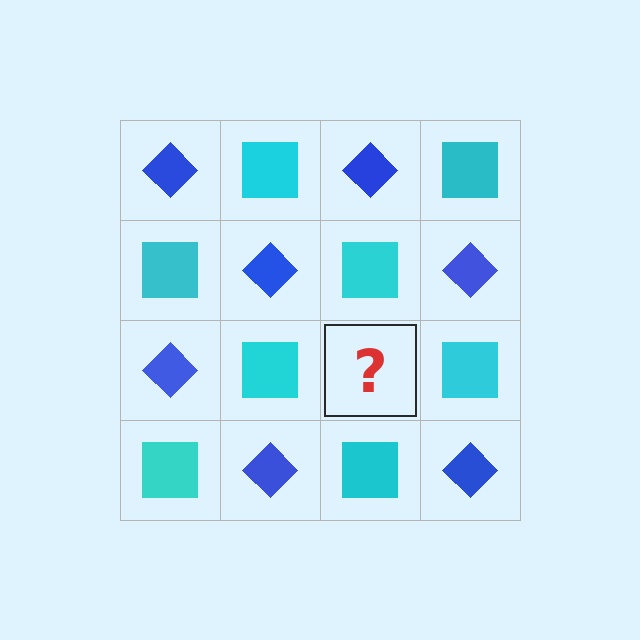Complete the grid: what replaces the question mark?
The question mark should be replaced with a blue diamond.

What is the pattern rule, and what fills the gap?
The rule is that it alternates blue diamond and cyan square in a checkerboard pattern. The gap should be filled with a blue diamond.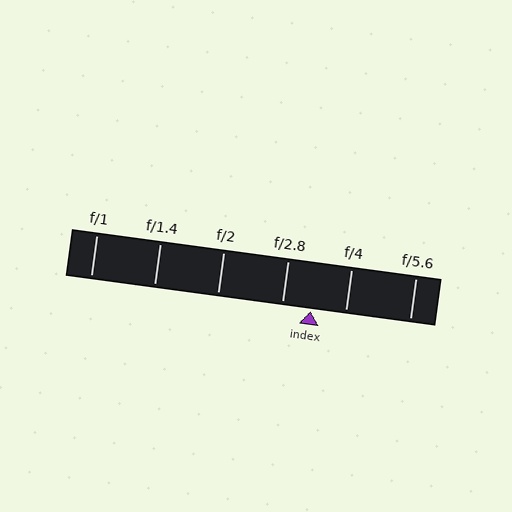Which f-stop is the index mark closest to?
The index mark is closest to f/2.8.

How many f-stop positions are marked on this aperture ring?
There are 6 f-stop positions marked.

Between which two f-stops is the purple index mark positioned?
The index mark is between f/2.8 and f/4.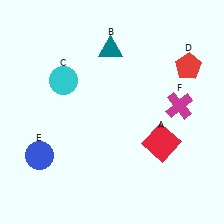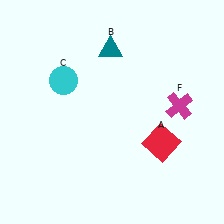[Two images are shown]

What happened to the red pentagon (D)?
The red pentagon (D) was removed in Image 2. It was in the top-right area of Image 1.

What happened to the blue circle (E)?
The blue circle (E) was removed in Image 2. It was in the bottom-left area of Image 1.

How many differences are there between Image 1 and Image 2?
There are 2 differences between the two images.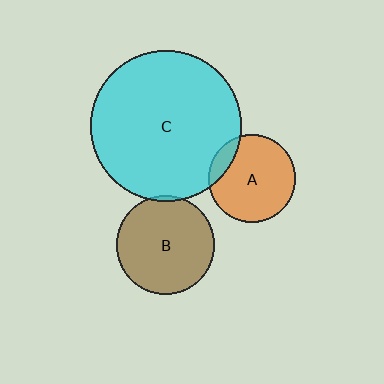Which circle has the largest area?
Circle C (cyan).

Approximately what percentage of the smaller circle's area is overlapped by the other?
Approximately 5%.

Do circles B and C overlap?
Yes.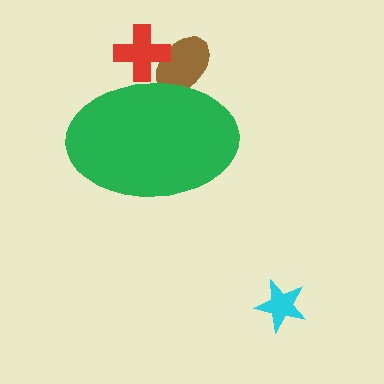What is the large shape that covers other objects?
A green ellipse.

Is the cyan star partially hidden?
No, the cyan star is fully visible.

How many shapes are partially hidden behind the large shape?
2 shapes are partially hidden.